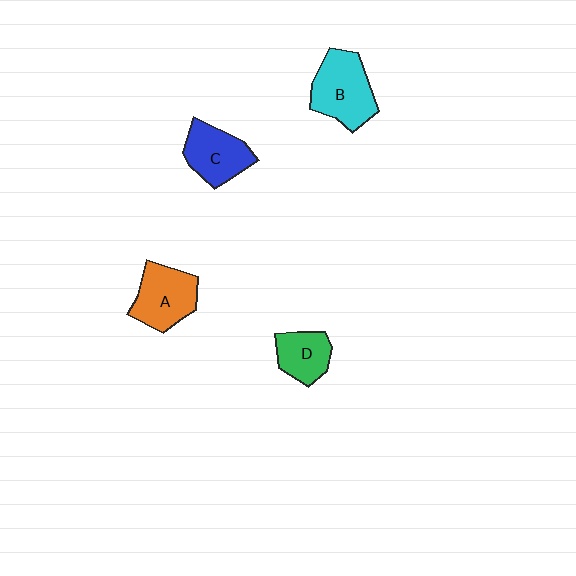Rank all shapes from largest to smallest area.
From largest to smallest: B (cyan), A (orange), C (blue), D (green).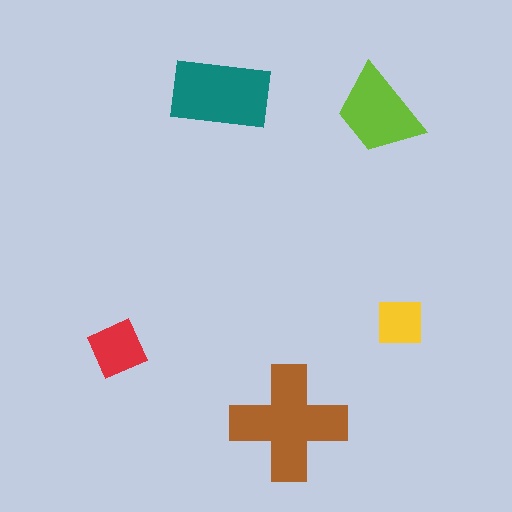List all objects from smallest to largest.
The yellow square, the red diamond, the lime trapezoid, the teal rectangle, the brown cross.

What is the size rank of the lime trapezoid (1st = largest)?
3rd.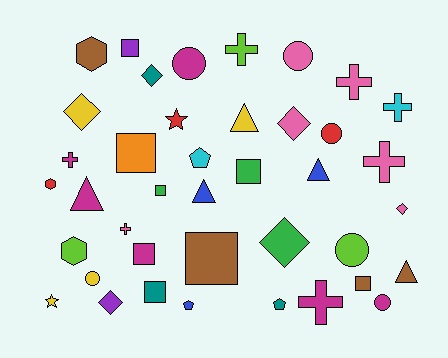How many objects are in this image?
There are 40 objects.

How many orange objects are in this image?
There is 1 orange object.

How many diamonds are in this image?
There are 6 diamonds.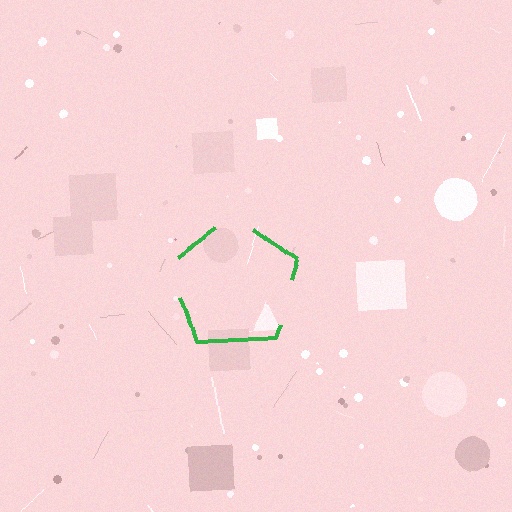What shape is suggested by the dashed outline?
The dashed outline suggests a pentagon.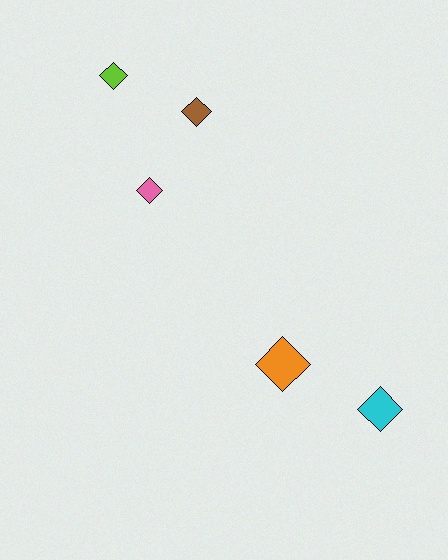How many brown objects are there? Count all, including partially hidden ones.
There is 1 brown object.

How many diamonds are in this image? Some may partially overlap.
There are 5 diamonds.